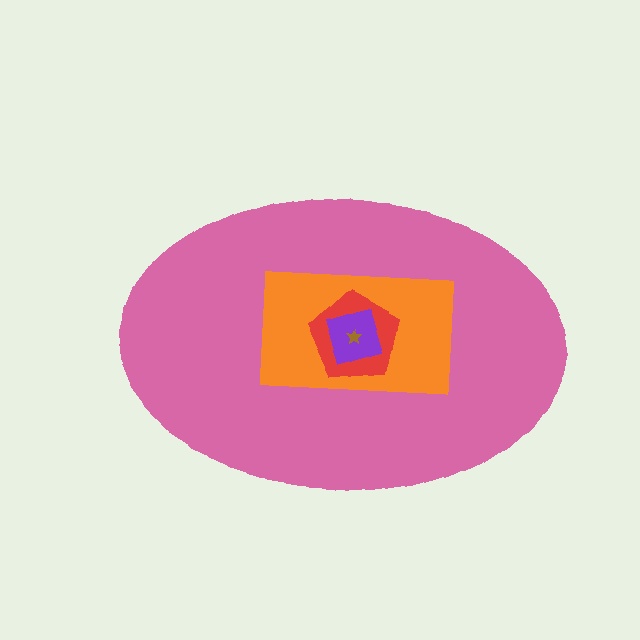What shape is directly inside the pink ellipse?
The orange rectangle.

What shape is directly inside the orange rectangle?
The red pentagon.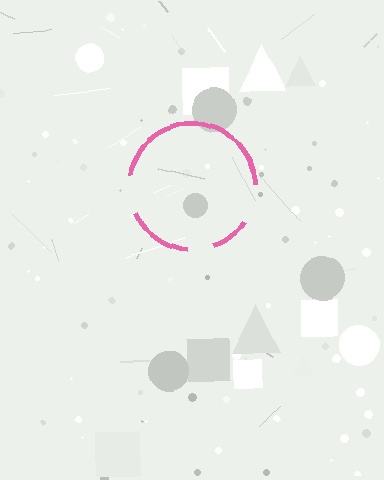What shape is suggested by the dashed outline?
The dashed outline suggests a circle.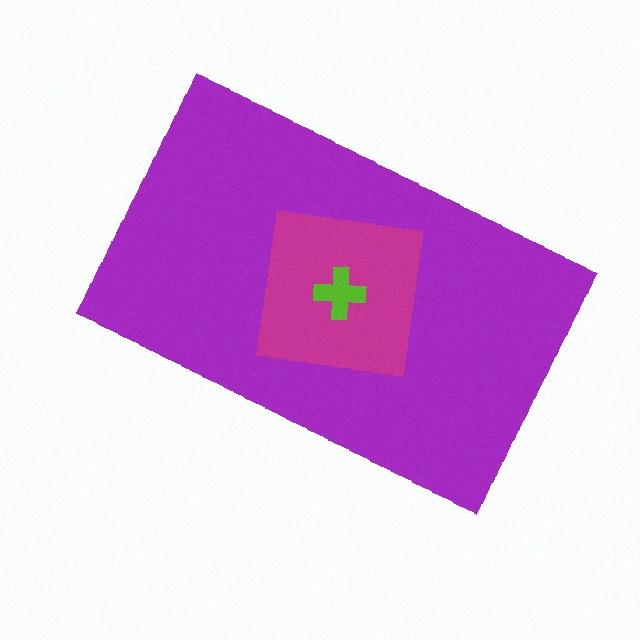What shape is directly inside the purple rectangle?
The magenta square.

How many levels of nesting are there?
3.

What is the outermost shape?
The purple rectangle.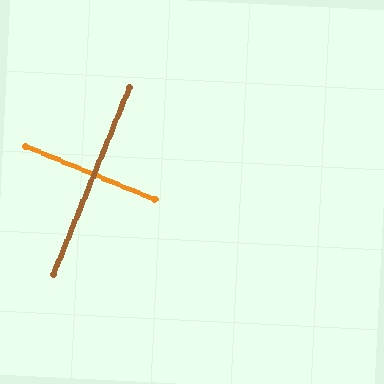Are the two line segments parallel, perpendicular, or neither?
Perpendicular — they meet at approximately 90°.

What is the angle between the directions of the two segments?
Approximately 90 degrees.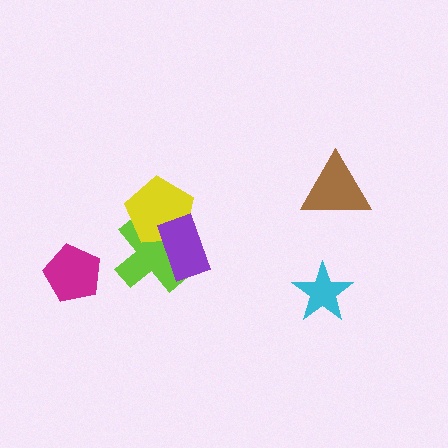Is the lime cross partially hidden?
Yes, it is partially covered by another shape.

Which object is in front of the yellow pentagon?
The purple rectangle is in front of the yellow pentagon.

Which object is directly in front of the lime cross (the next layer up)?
The yellow pentagon is directly in front of the lime cross.